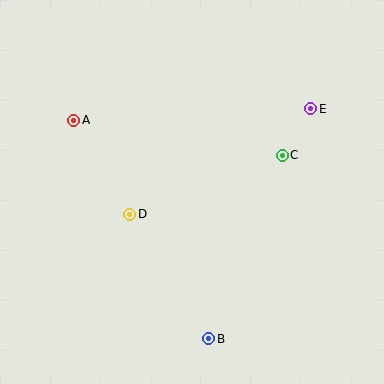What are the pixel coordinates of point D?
Point D is at (130, 214).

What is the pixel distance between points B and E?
The distance between B and E is 252 pixels.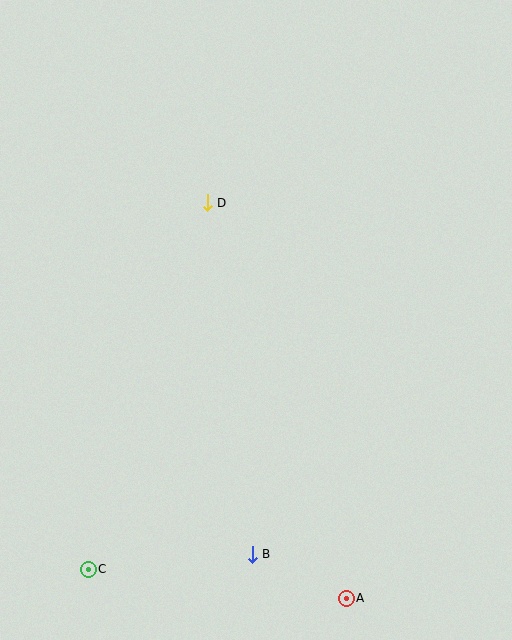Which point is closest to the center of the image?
Point D at (207, 203) is closest to the center.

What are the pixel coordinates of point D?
Point D is at (207, 203).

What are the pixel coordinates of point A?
Point A is at (346, 598).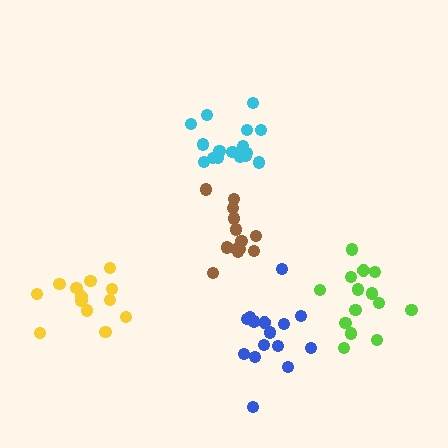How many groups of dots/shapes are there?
There are 5 groups.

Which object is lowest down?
The blue cluster is bottommost.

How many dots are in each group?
Group 1: 14 dots, Group 2: 15 dots, Group 3: 13 dots, Group 4: 18 dots, Group 5: 13 dots (73 total).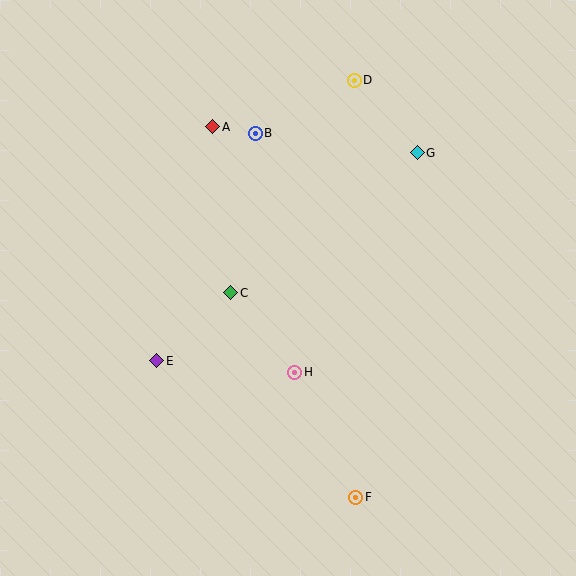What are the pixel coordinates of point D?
Point D is at (354, 80).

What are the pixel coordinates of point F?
Point F is at (356, 497).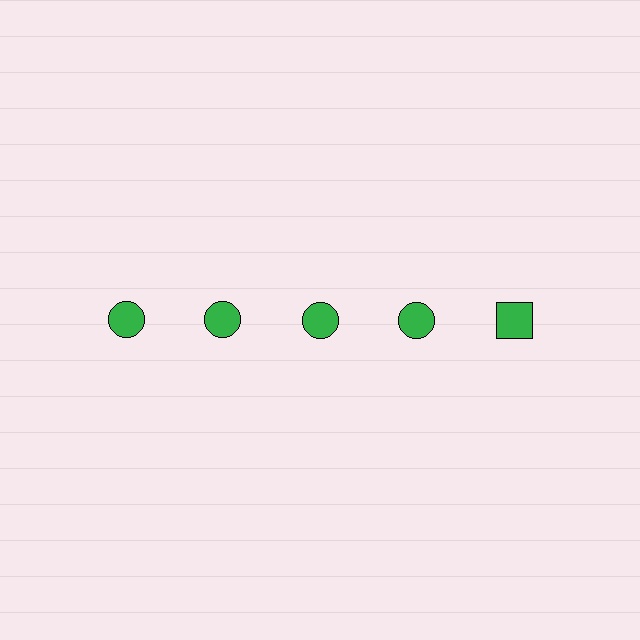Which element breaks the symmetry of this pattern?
The green square in the top row, rightmost column breaks the symmetry. All other shapes are green circles.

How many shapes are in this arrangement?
There are 5 shapes arranged in a grid pattern.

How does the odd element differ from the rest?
It has a different shape: square instead of circle.